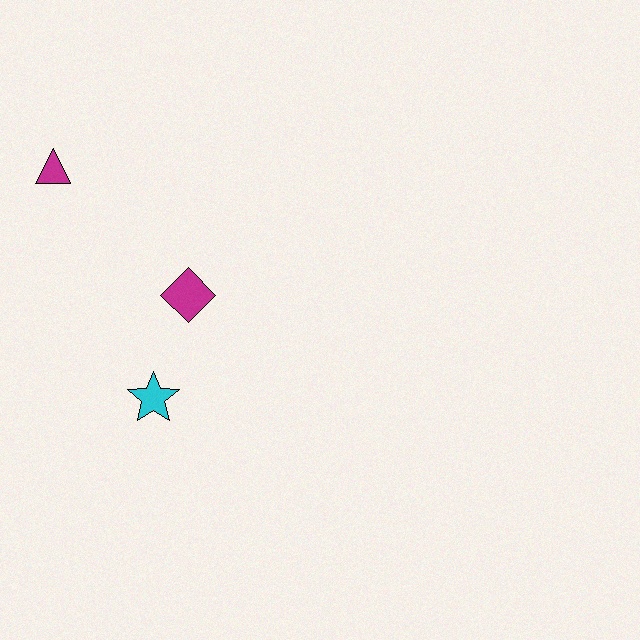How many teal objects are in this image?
There are no teal objects.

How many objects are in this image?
There are 3 objects.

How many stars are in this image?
There is 1 star.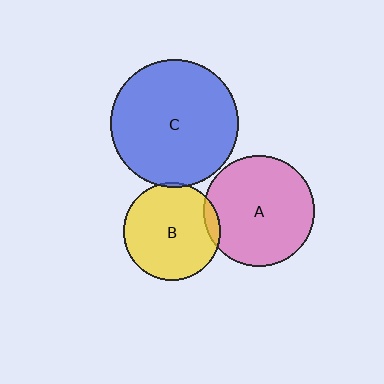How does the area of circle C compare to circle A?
Approximately 1.4 times.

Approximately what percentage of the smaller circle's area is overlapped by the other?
Approximately 5%.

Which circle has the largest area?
Circle C (blue).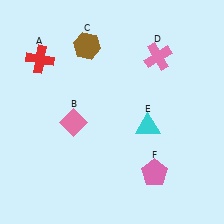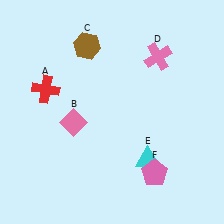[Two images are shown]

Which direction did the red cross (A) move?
The red cross (A) moved down.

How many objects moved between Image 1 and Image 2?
2 objects moved between the two images.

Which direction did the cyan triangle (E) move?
The cyan triangle (E) moved down.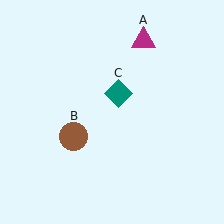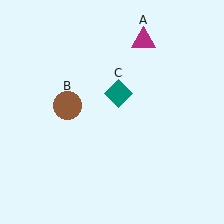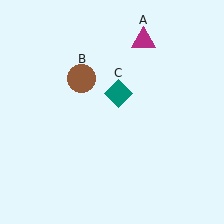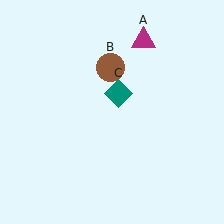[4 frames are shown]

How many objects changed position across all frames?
1 object changed position: brown circle (object B).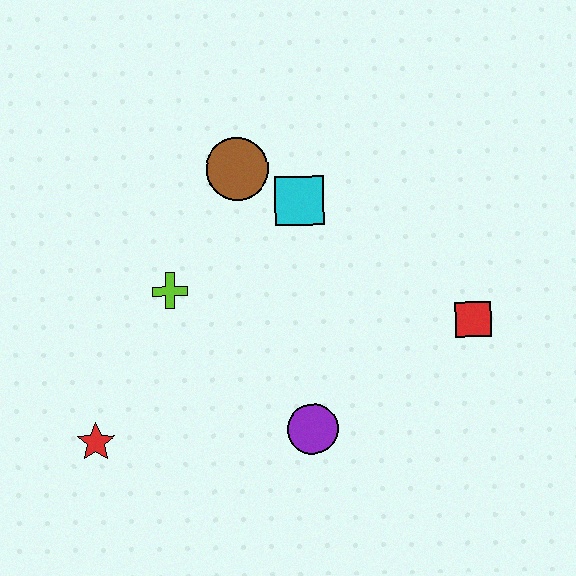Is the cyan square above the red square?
Yes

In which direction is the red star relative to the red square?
The red star is to the left of the red square.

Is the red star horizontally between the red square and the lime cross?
No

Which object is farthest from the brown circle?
The red star is farthest from the brown circle.